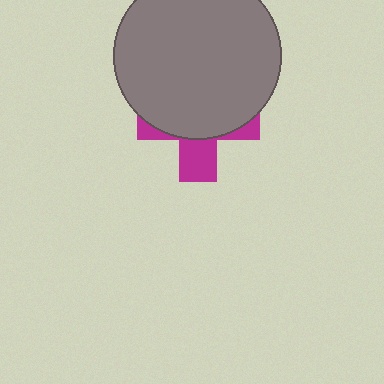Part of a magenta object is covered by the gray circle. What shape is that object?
It is a cross.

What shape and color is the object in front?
The object in front is a gray circle.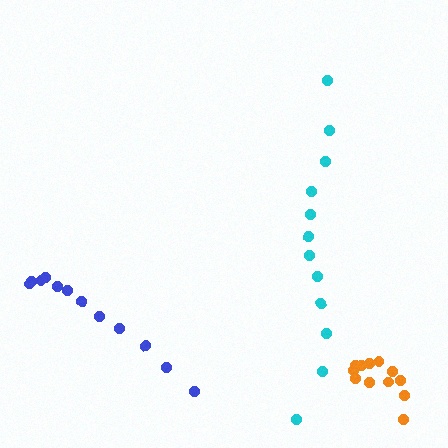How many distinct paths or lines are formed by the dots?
There are 3 distinct paths.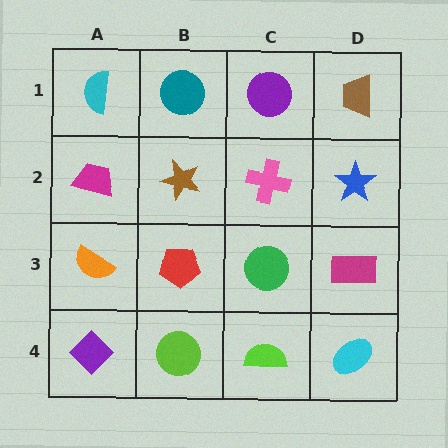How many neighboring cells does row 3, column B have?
4.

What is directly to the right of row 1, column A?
A teal circle.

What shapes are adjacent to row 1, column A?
A magenta trapezoid (row 2, column A), a teal circle (row 1, column B).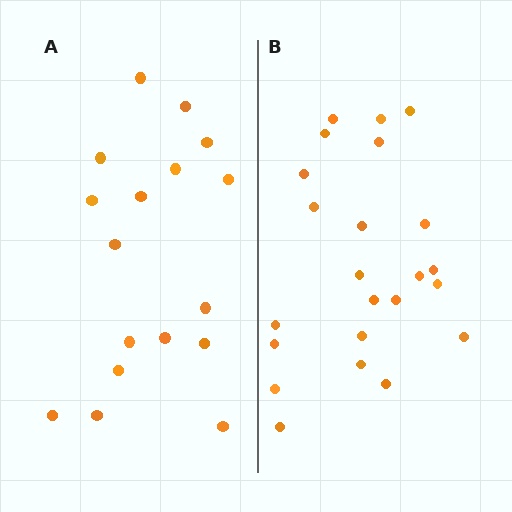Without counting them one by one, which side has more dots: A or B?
Region B (the right region) has more dots.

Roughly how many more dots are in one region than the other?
Region B has about 6 more dots than region A.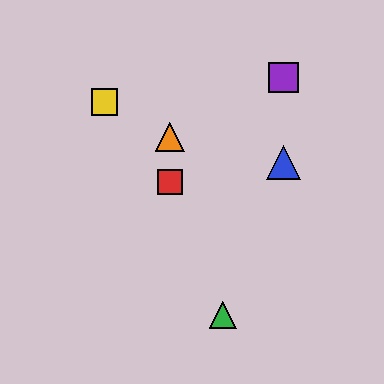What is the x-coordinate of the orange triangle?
The orange triangle is at x≈170.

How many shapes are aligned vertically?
2 shapes (the red square, the orange triangle) are aligned vertically.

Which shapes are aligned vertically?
The red square, the orange triangle are aligned vertically.